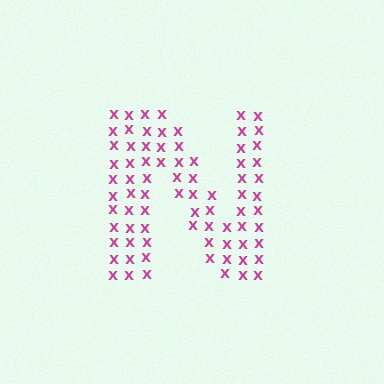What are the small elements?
The small elements are letter X's.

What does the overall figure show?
The overall figure shows the letter N.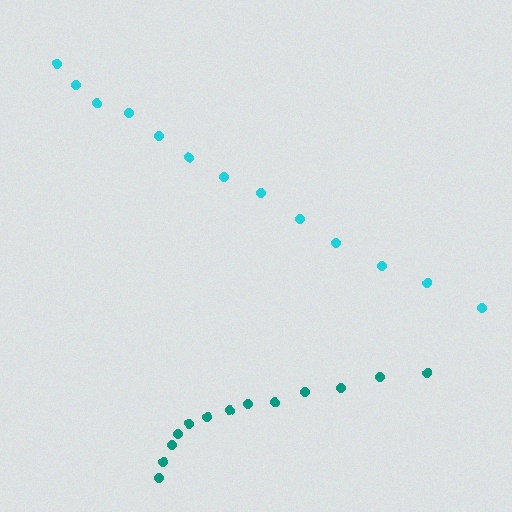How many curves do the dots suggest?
There are 2 distinct paths.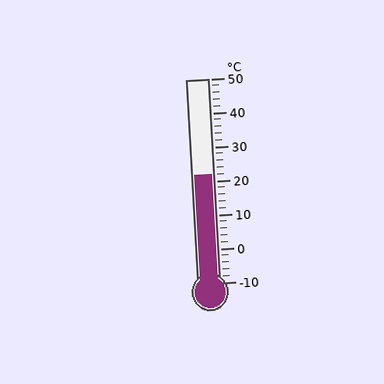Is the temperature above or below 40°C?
The temperature is below 40°C.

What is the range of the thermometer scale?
The thermometer scale ranges from -10°C to 50°C.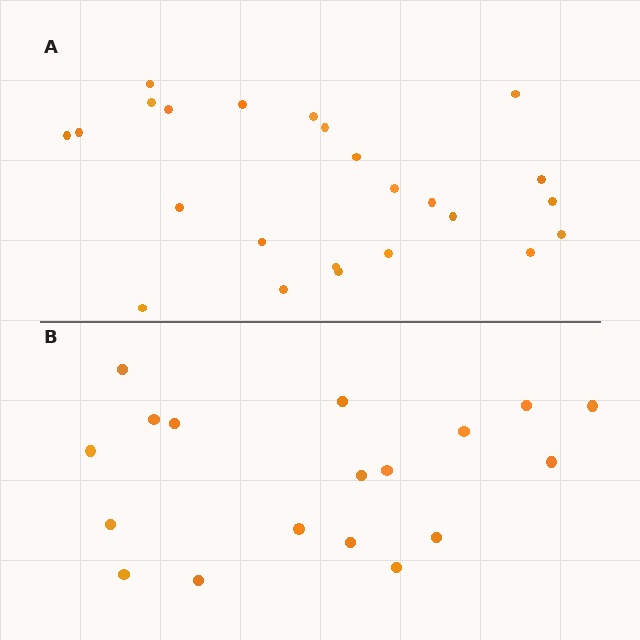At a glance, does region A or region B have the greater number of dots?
Region A (the top region) has more dots.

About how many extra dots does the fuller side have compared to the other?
Region A has about 6 more dots than region B.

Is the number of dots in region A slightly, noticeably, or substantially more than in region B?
Region A has noticeably more, but not dramatically so. The ratio is roughly 1.3 to 1.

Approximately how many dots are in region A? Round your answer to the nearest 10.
About 20 dots. (The exact count is 24, which rounds to 20.)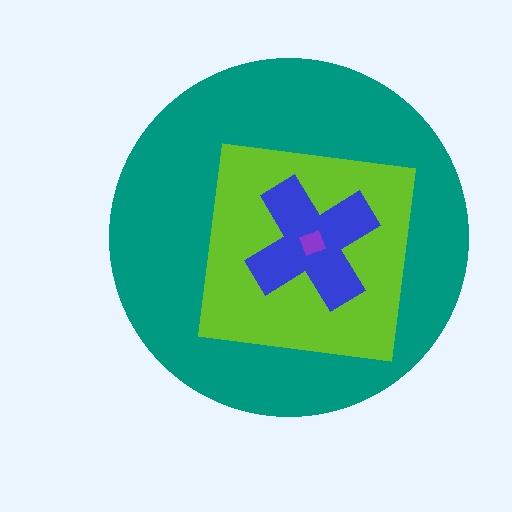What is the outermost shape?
The teal circle.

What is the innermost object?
The purple square.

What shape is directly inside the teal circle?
The lime square.